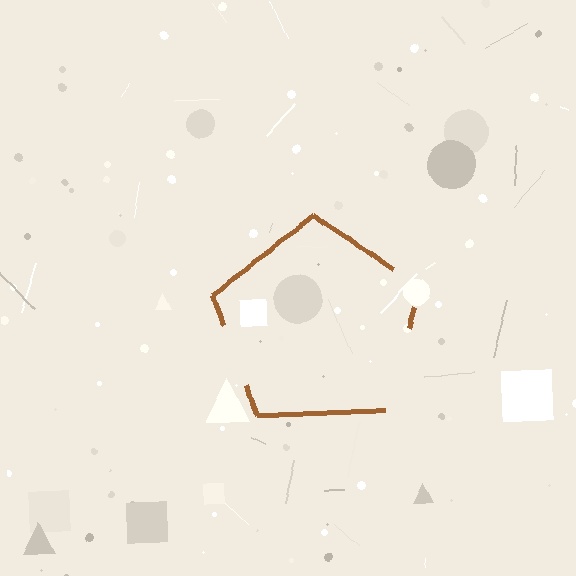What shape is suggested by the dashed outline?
The dashed outline suggests a pentagon.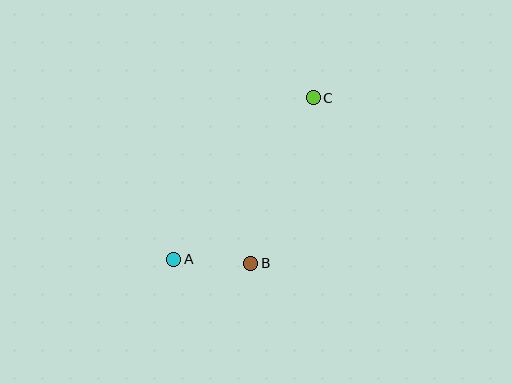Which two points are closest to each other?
Points A and B are closest to each other.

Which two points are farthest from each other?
Points A and C are farthest from each other.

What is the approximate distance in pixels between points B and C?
The distance between B and C is approximately 177 pixels.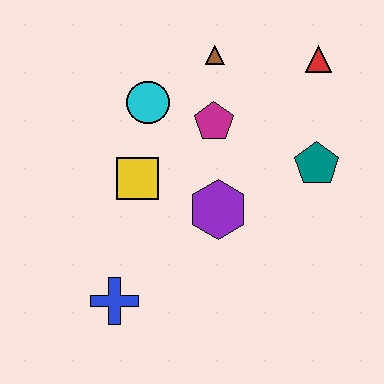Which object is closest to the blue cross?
The yellow square is closest to the blue cross.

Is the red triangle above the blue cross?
Yes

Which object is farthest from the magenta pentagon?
The blue cross is farthest from the magenta pentagon.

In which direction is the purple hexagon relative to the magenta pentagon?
The purple hexagon is below the magenta pentagon.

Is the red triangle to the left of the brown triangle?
No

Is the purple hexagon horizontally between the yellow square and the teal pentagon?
Yes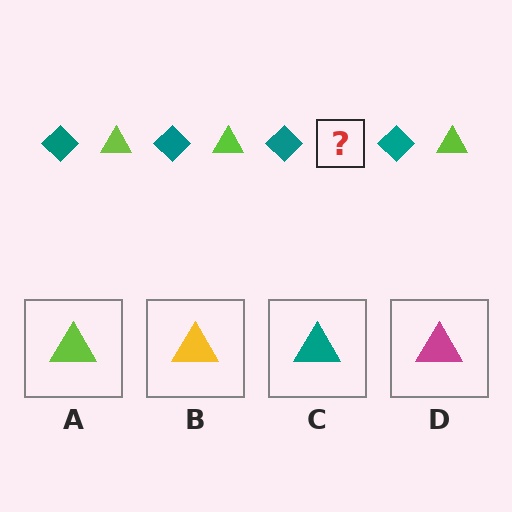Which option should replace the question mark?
Option A.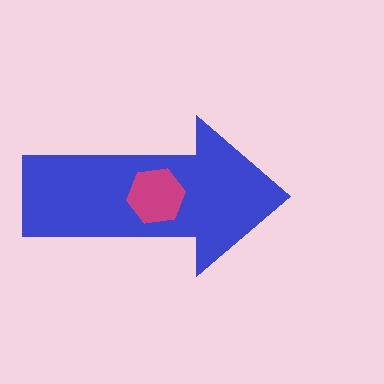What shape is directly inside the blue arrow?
The magenta hexagon.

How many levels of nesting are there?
2.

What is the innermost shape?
The magenta hexagon.